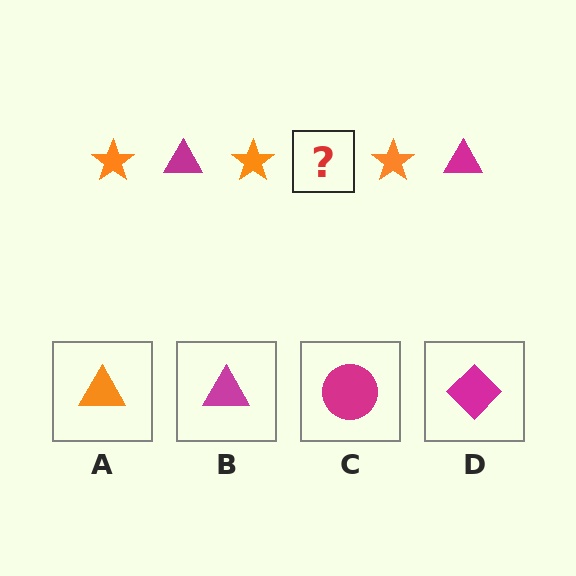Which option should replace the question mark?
Option B.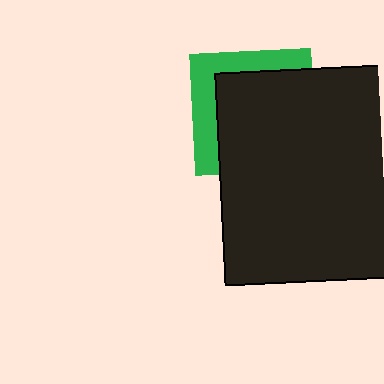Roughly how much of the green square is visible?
A small part of it is visible (roughly 33%).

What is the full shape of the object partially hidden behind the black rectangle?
The partially hidden object is a green square.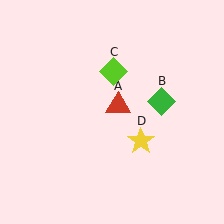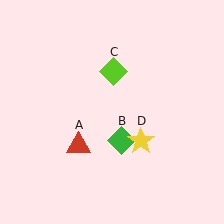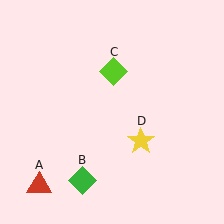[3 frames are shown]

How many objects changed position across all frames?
2 objects changed position: red triangle (object A), green diamond (object B).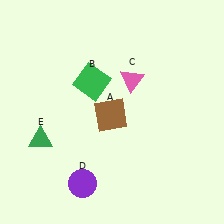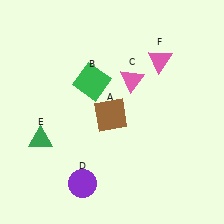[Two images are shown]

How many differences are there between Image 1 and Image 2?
There is 1 difference between the two images.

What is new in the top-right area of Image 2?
A pink triangle (F) was added in the top-right area of Image 2.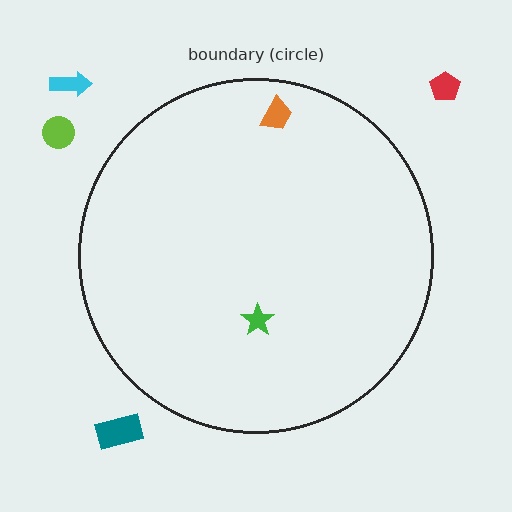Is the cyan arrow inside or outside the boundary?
Outside.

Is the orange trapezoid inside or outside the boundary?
Inside.